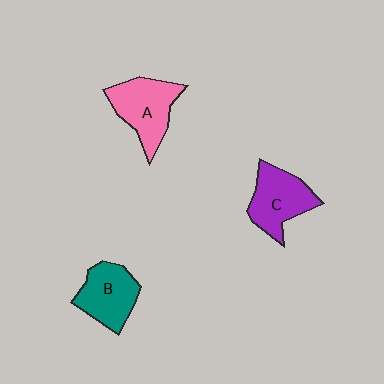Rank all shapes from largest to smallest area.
From largest to smallest: A (pink), C (purple), B (teal).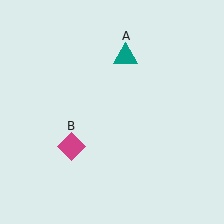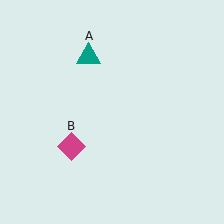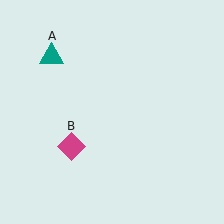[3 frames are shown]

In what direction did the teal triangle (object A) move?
The teal triangle (object A) moved left.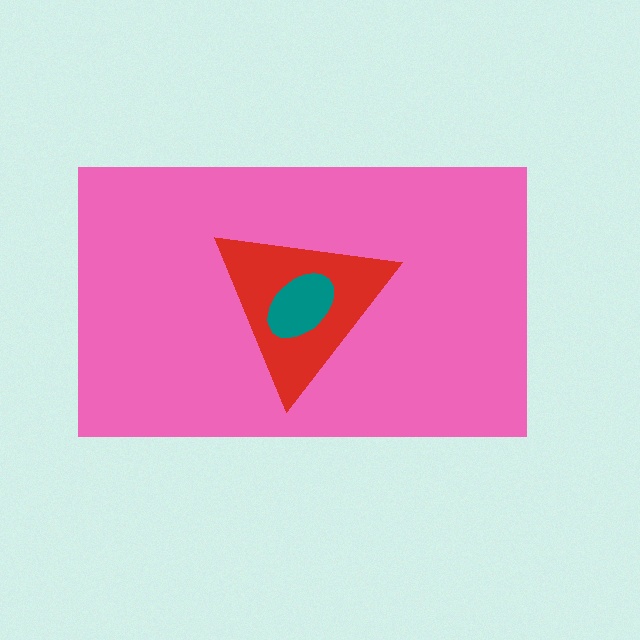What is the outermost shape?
The pink rectangle.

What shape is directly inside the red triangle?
The teal ellipse.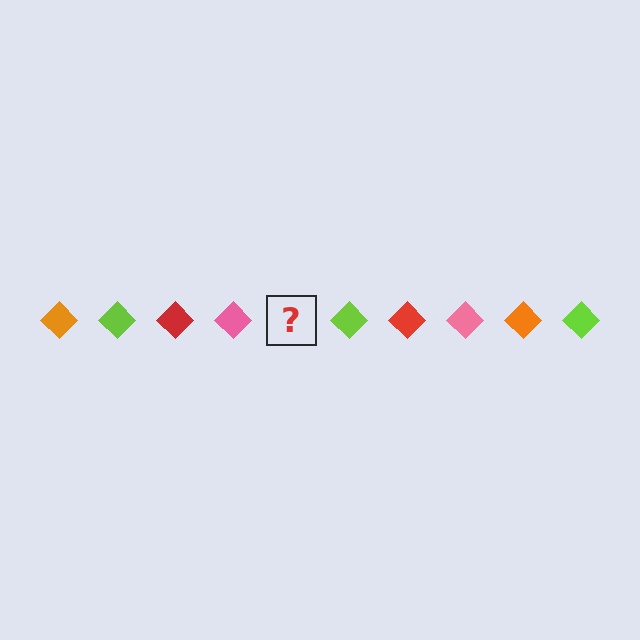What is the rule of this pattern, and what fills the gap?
The rule is that the pattern cycles through orange, lime, red, pink diamonds. The gap should be filled with an orange diamond.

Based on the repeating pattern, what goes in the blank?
The blank should be an orange diamond.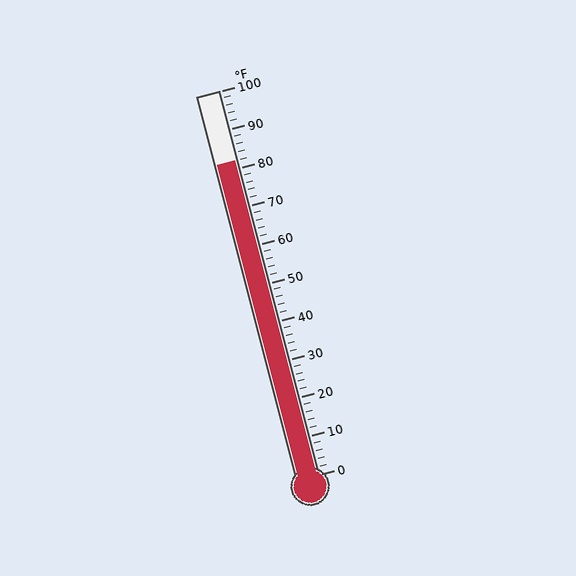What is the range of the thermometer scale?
The thermometer scale ranges from 0°F to 100°F.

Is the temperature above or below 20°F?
The temperature is above 20°F.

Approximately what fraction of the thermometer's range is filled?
The thermometer is filled to approximately 80% of its range.